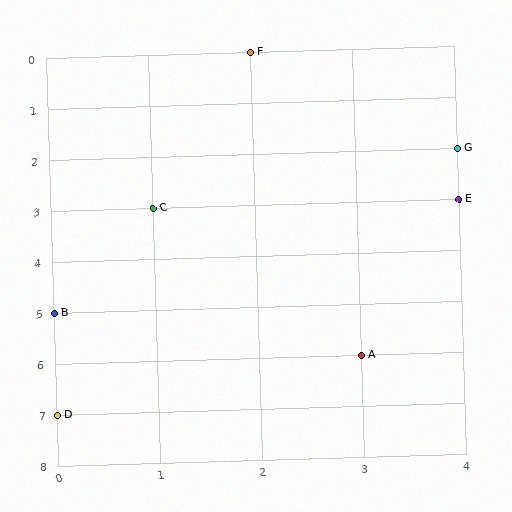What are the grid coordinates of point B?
Point B is at grid coordinates (0, 5).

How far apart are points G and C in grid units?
Points G and C are 3 columns and 1 row apart (about 3.2 grid units diagonally).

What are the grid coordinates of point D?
Point D is at grid coordinates (0, 7).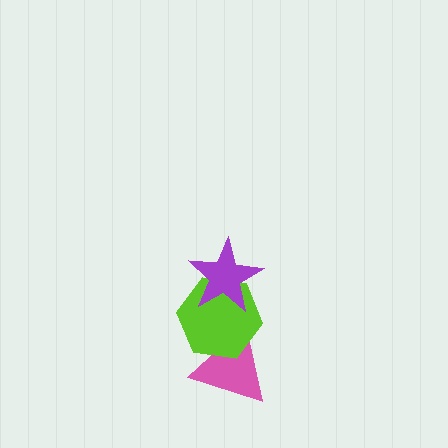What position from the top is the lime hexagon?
The lime hexagon is 2nd from the top.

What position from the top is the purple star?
The purple star is 1st from the top.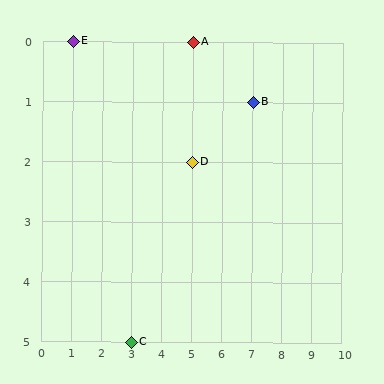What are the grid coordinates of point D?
Point D is at grid coordinates (5, 2).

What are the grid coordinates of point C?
Point C is at grid coordinates (3, 5).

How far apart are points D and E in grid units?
Points D and E are 4 columns and 2 rows apart (about 4.5 grid units diagonally).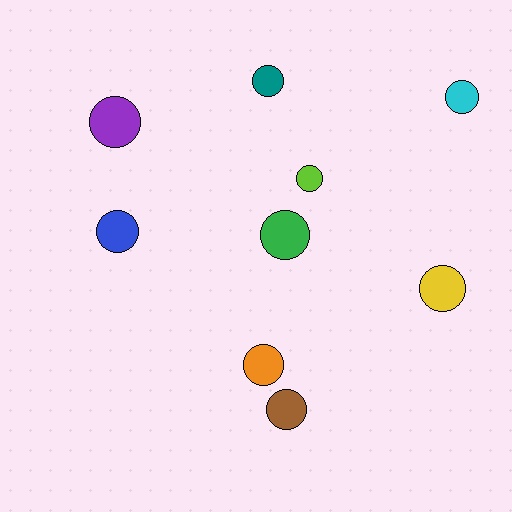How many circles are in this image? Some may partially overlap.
There are 9 circles.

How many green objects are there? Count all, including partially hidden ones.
There is 1 green object.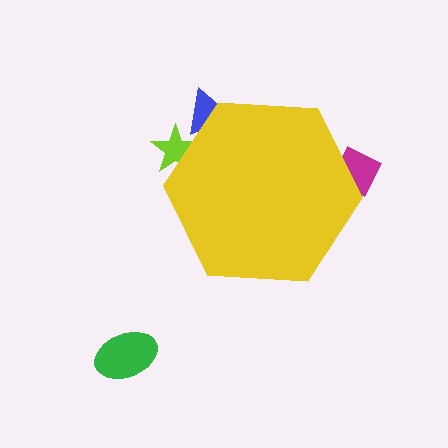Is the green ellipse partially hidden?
No, the green ellipse is fully visible.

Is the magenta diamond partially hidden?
Yes, the magenta diamond is partially hidden behind the yellow hexagon.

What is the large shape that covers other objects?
A yellow hexagon.